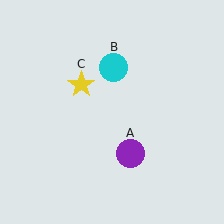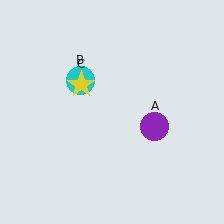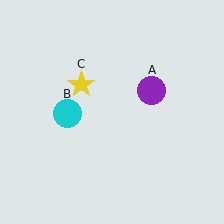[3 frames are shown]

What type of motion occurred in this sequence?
The purple circle (object A), cyan circle (object B) rotated counterclockwise around the center of the scene.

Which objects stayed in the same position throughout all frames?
Yellow star (object C) remained stationary.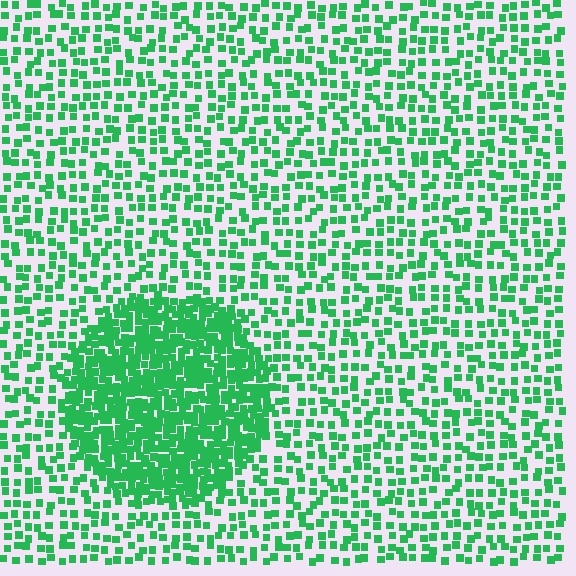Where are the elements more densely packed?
The elements are more densely packed inside the circle boundary.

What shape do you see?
I see a circle.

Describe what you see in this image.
The image contains small green elements arranged at two different densities. A circle-shaped region is visible where the elements are more densely packed than the surrounding area.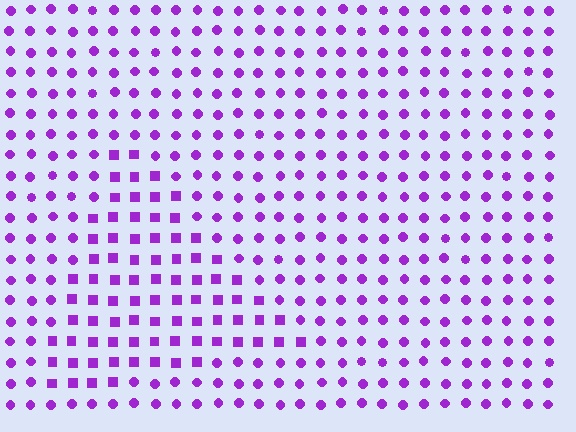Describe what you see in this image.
The image is filled with small purple elements arranged in a uniform grid. A triangle-shaped region contains squares, while the surrounding area contains circles. The boundary is defined purely by the change in element shape.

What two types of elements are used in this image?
The image uses squares inside the triangle region and circles outside it.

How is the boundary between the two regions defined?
The boundary is defined by a change in element shape: squares inside vs. circles outside. All elements share the same color and spacing.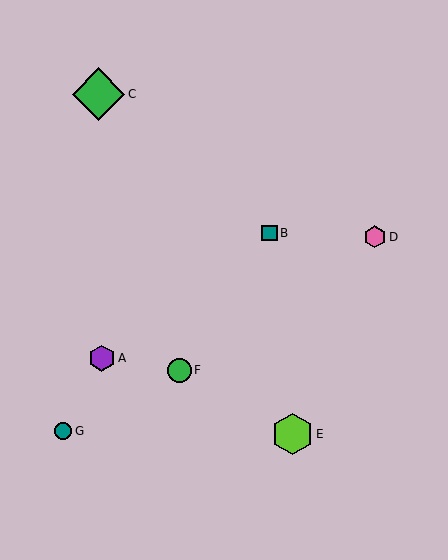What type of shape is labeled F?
Shape F is a green circle.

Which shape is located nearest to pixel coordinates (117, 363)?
The purple hexagon (labeled A) at (102, 358) is nearest to that location.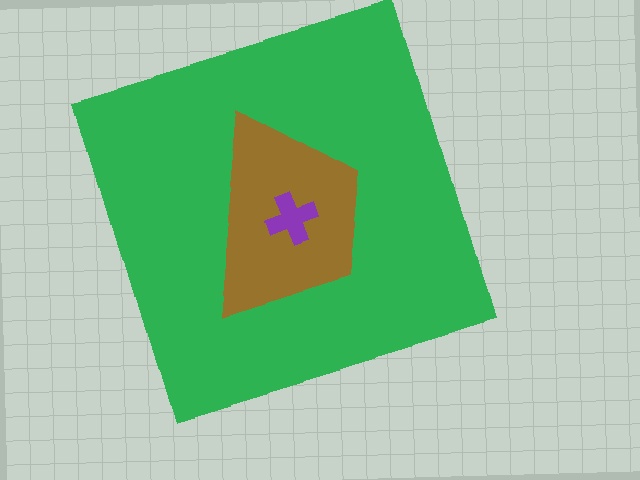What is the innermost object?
The purple cross.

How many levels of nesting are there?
3.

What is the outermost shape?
The green square.